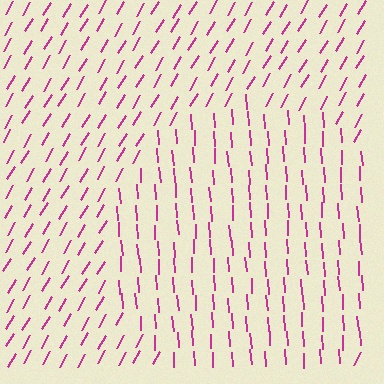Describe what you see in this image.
The image is filled with small magenta line segments. A circle region in the image has lines oriented differently from the surrounding lines, creating a visible texture boundary.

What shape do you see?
I see a circle.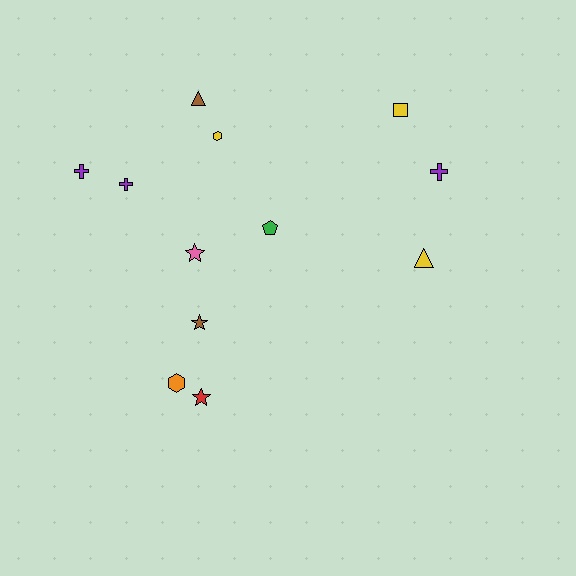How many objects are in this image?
There are 12 objects.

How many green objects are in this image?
There is 1 green object.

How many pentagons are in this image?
There is 1 pentagon.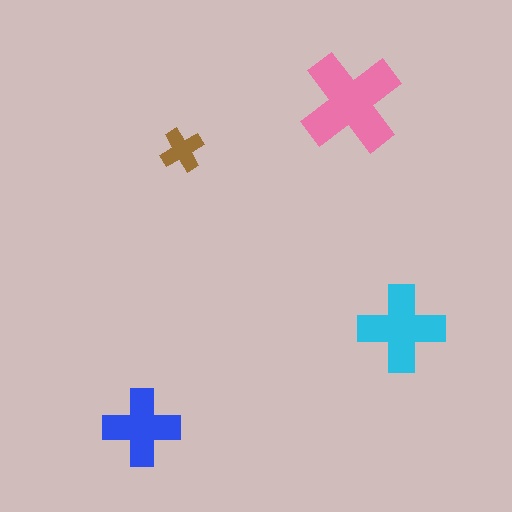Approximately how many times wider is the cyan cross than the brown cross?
About 2 times wider.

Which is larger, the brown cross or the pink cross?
The pink one.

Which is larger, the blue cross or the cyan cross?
The cyan one.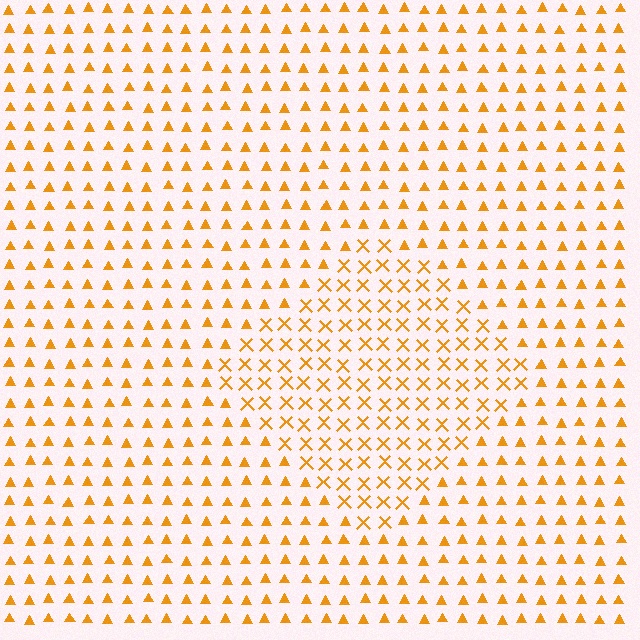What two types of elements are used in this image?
The image uses X marks inside the diamond region and triangles outside it.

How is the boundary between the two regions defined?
The boundary is defined by a change in element shape: X marks inside vs. triangles outside. All elements share the same color and spacing.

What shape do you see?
I see a diamond.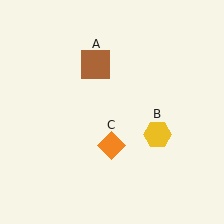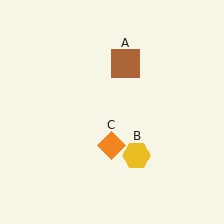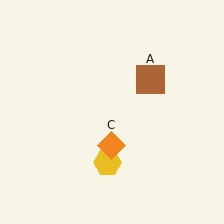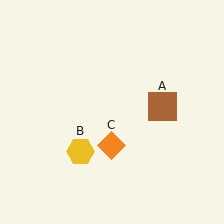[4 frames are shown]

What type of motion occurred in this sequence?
The brown square (object A), yellow hexagon (object B) rotated clockwise around the center of the scene.